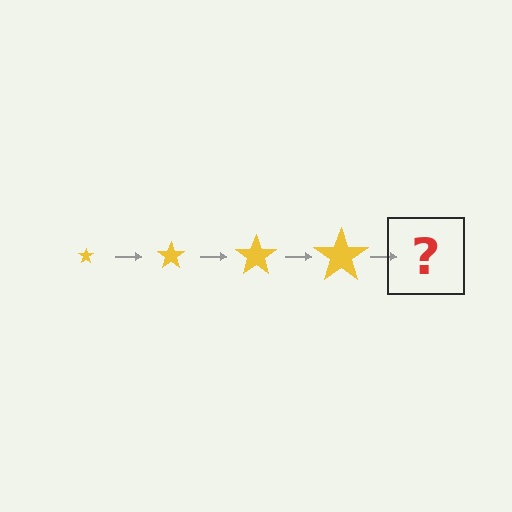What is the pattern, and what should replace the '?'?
The pattern is that the star gets progressively larger each step. The '?' should be a yellow star, larger than the previous one.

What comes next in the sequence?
The next element should be a yellow star, larger than the previous one.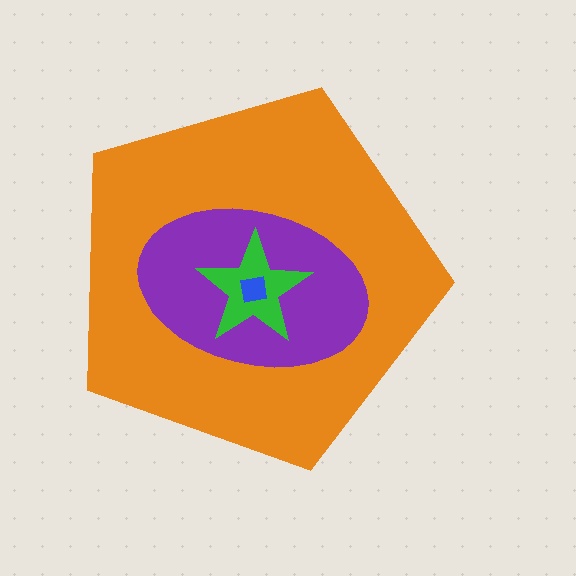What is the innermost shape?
The blue square.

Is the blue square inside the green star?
Yes.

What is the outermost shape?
The orange pentagon.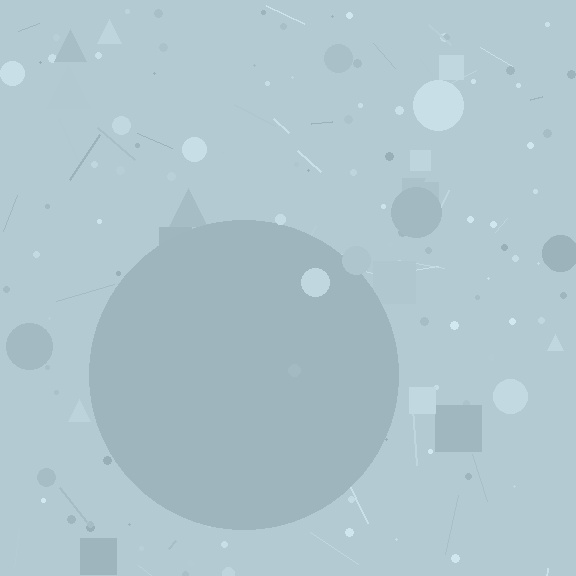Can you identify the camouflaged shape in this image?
The camouflaged shape is a circle.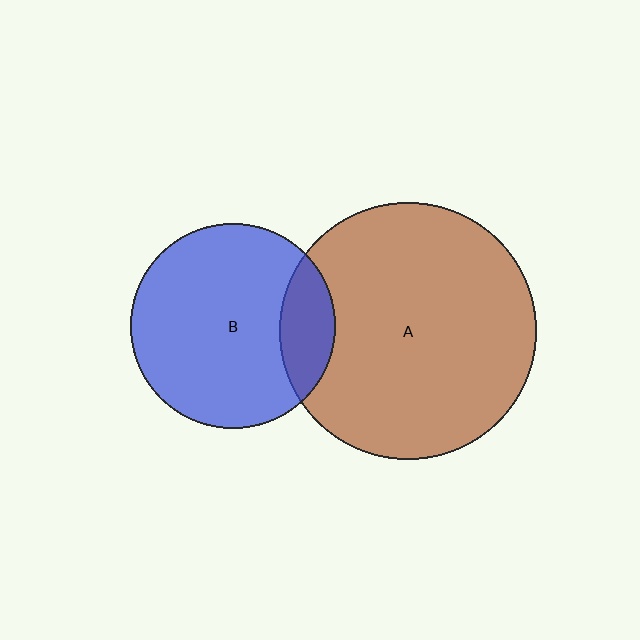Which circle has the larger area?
Circle A (brown).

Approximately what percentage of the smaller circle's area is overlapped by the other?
Approximately 15%.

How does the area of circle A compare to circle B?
Approximately 1.6 times.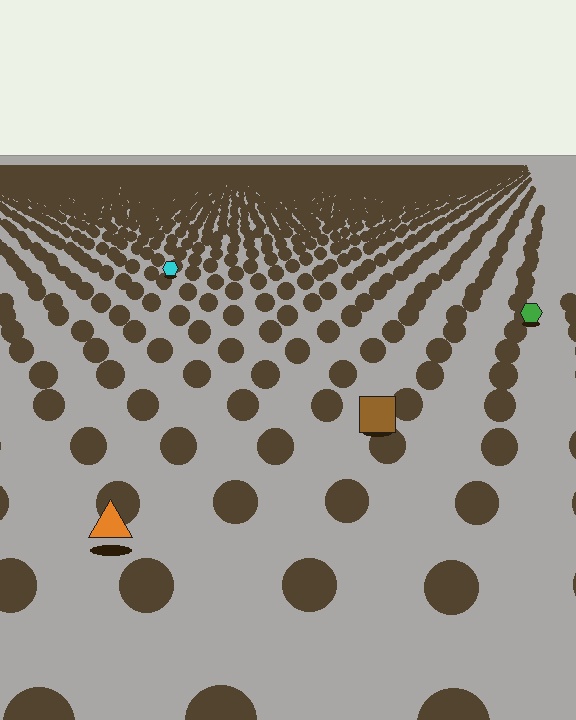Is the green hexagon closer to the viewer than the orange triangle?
No. The orange triangle is closer — you can tell from the texture gradient: the ground texture is coarser near it.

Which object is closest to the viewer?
The orange triangle is closest. The texture marks near it are larger and more spread out.